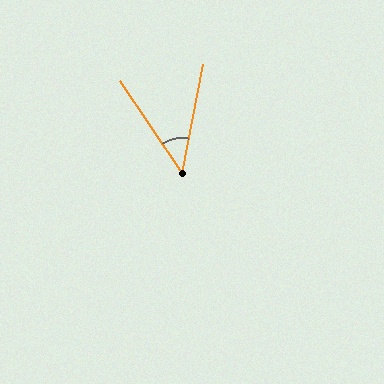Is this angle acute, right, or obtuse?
It is acute.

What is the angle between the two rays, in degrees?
Approximately 45 degrees.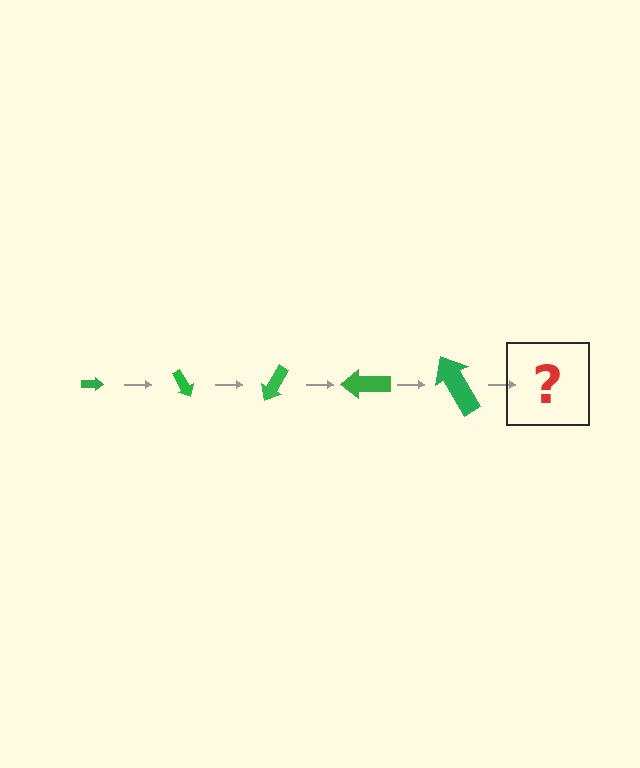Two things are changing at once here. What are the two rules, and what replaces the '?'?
The two rules are that the arrow grows larger each step and it rotates 60 degrees each step. The '?' should be an arrow, larger than the previous one and rotated 300 degrees from the start.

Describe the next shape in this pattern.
It should be an arrow, larger than the previous one and rotated 300 degrees from the start.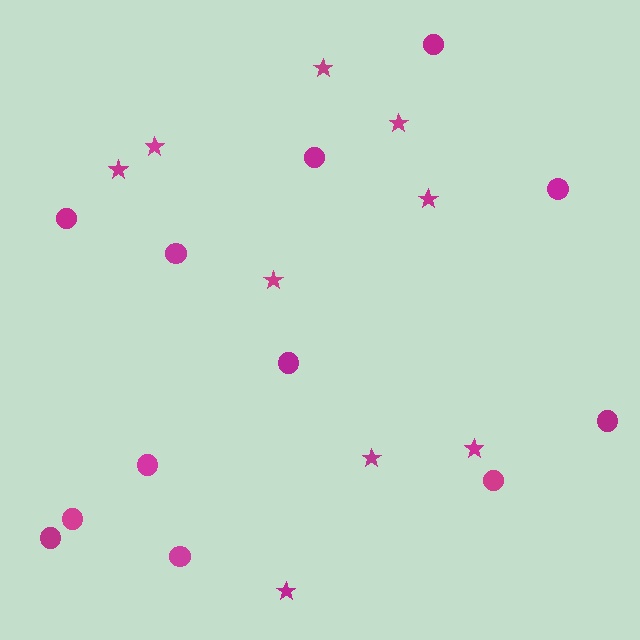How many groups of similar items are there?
There are 2 groups: one group of stars (9) and one group of circles (12).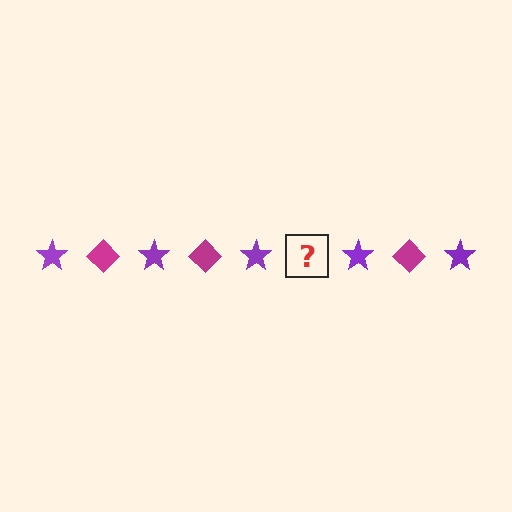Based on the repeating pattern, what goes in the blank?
The blank should be a magenta diamond.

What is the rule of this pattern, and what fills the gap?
The rule is that the pattern alternates between purple star and magenta diamond. The gap should be filled with a magenta diamond.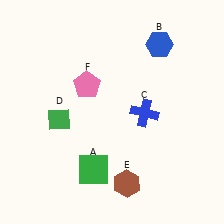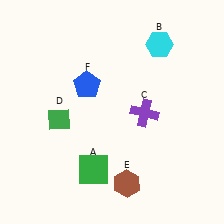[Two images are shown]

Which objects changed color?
B changed from blue to cyan. C changed from blue to purple. F changed from pink to blue.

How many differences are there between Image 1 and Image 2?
There are 3 differences between the two images.